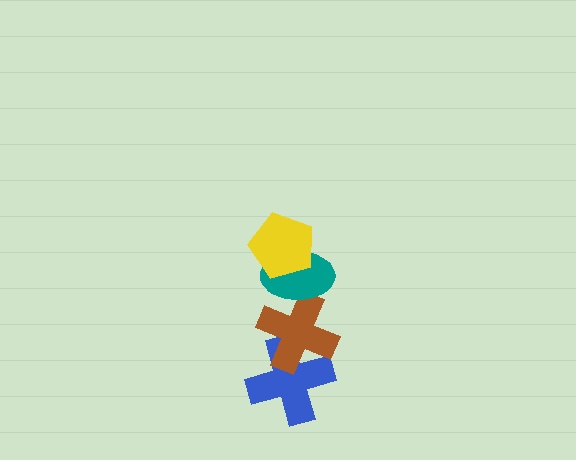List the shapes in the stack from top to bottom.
From top to bottom: the yellow pentagon, the teal ellipse, the brown cross, the blue cross.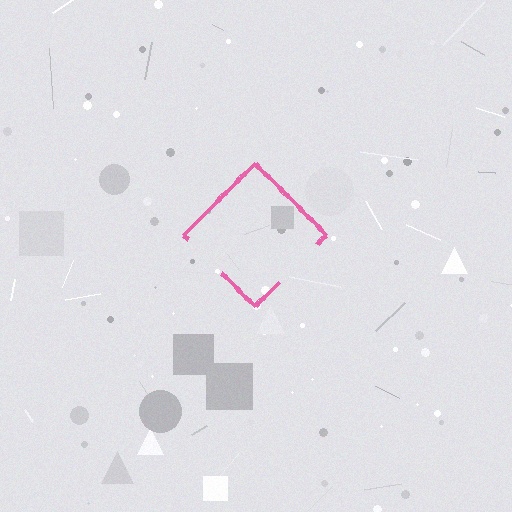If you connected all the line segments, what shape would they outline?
They would outline a diamond.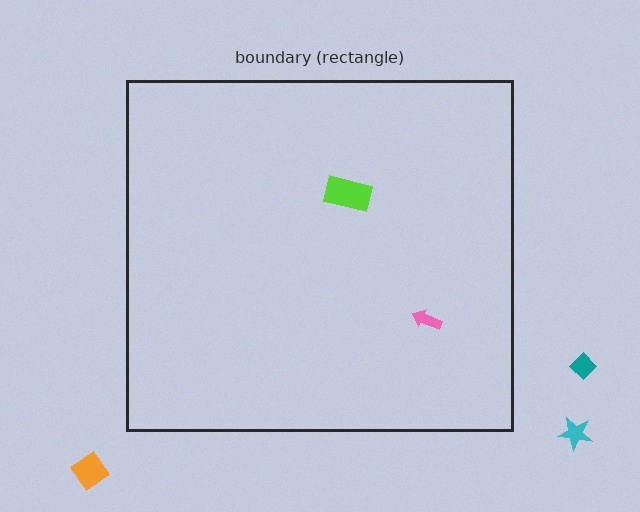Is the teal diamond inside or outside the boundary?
Outside.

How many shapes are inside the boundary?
2 inside, 3 outside.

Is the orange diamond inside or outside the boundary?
Outside.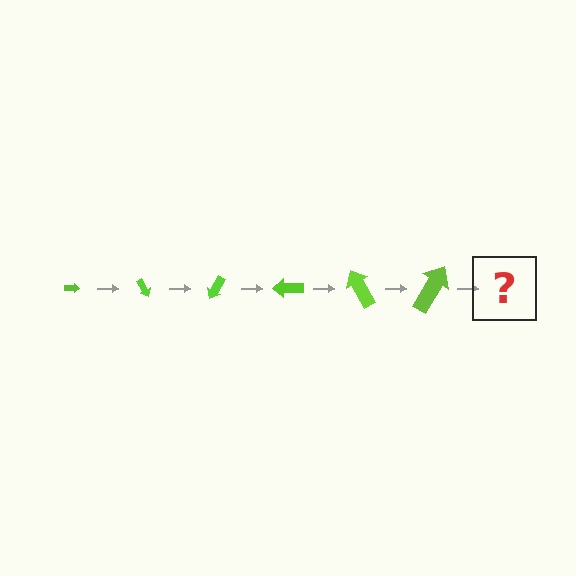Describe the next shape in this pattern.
It should be an arrow, larger than the previous one and rotated 360 degrees from the start.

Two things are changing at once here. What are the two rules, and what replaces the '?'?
The two rules are that the arrow grows larger each step and it rotates 60 degrees each step. The '?' should be an arrow, larger than the previous one and rotated 360 degrees from the start.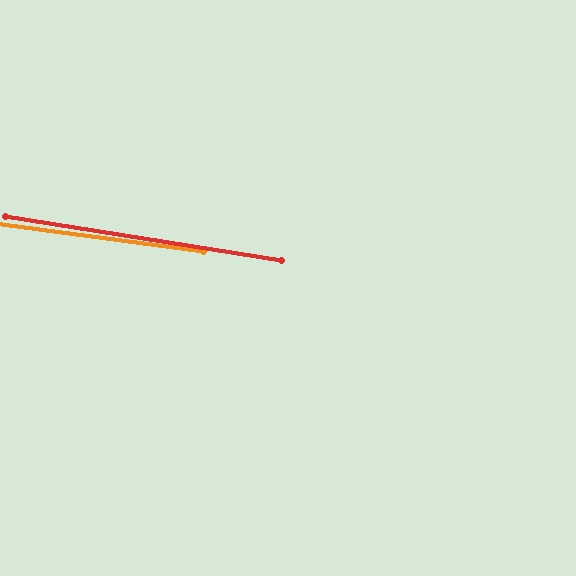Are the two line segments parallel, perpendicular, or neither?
Parallel — their directions differ by only 1.4°.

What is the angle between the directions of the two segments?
Approximately 1 degree.